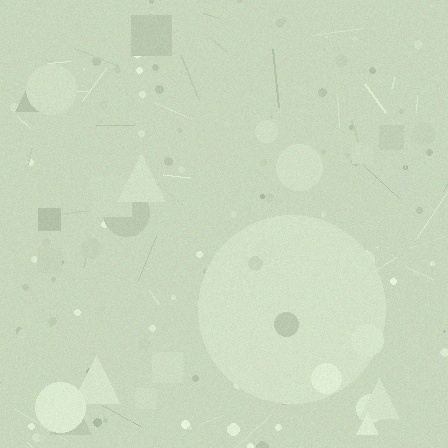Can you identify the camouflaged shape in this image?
The camouflaged shape is a circle.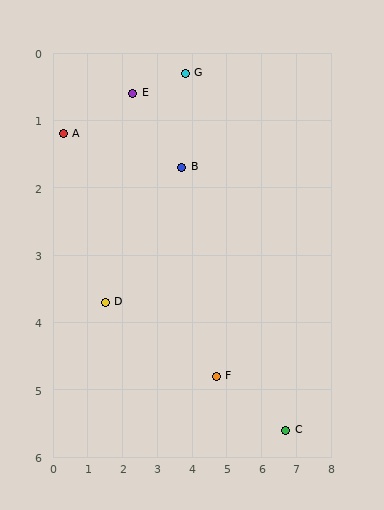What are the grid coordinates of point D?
Point D is at approximately (1.5, 3.7).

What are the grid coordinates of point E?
Point E is at approximately (2.3, 0.6).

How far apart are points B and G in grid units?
Points B and G are about 1.4 grid units apart.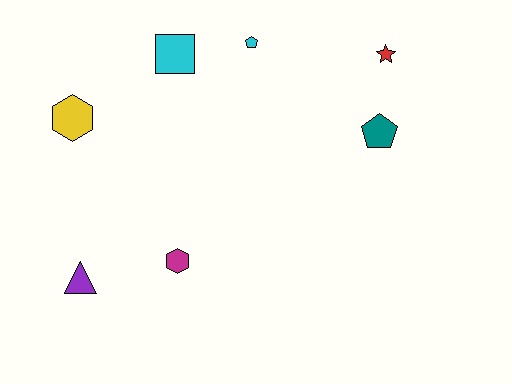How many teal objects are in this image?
There is 1 teal object.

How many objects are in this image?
There are 7 objects.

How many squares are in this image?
There is 1 square.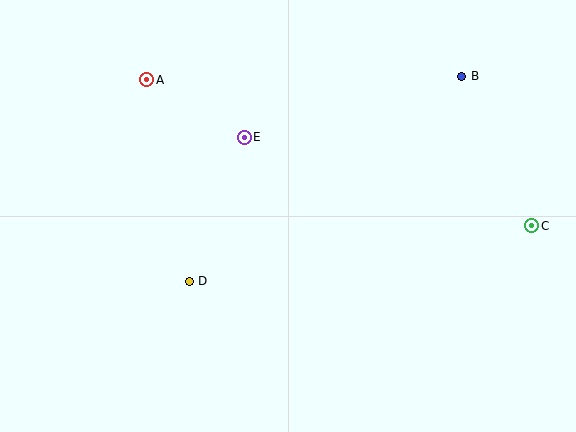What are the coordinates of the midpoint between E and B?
The midpoint between E and B is at (353, 107).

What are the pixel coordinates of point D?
Point D is at (189, 281).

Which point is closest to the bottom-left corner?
Point D is closest to the bottom-left corner.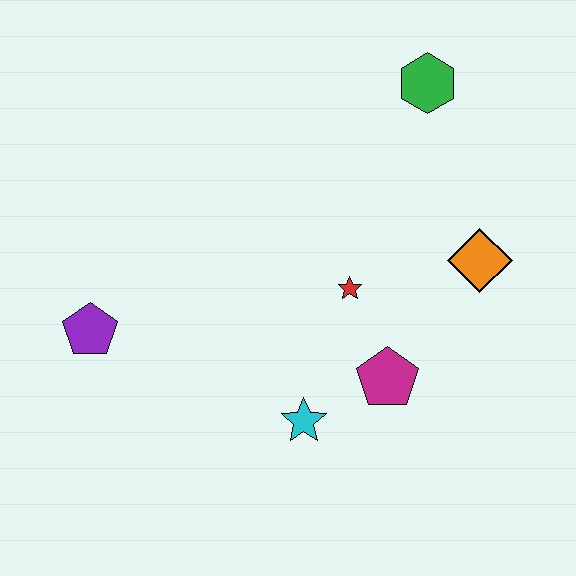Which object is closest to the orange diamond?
The red star is closest to the orange diamond.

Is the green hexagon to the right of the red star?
Yes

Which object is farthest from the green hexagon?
The purple pentagon is farthest from the green hexagon.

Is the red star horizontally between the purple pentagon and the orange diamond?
Yes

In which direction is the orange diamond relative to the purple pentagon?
The orange diamond is to the right of the purple pentagon.